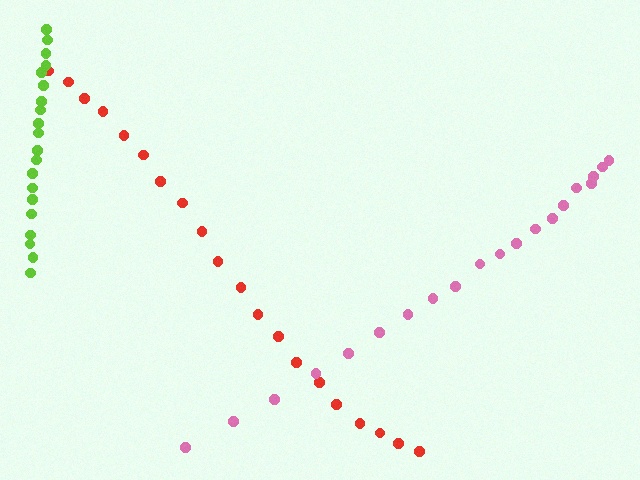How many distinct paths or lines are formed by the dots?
There are 3 distinct paths.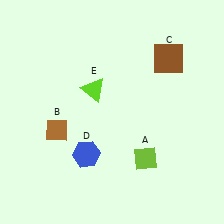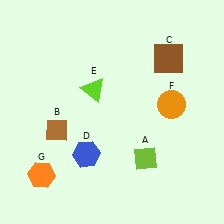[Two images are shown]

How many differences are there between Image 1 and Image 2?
There are 2 differences between the two images.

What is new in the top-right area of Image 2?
An orange circle (F) was added in the top-right area of Image 2.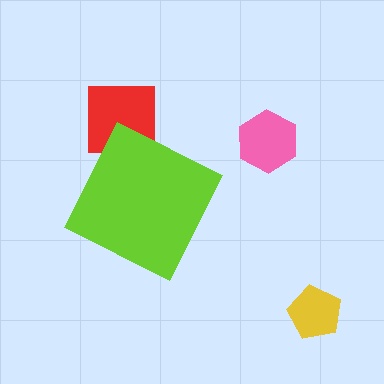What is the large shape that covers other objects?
A lime diamond.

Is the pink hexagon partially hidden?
No, the pink hexagon is fully visible.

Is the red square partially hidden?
Yes, the red square is partially hidden behind the lime diamond.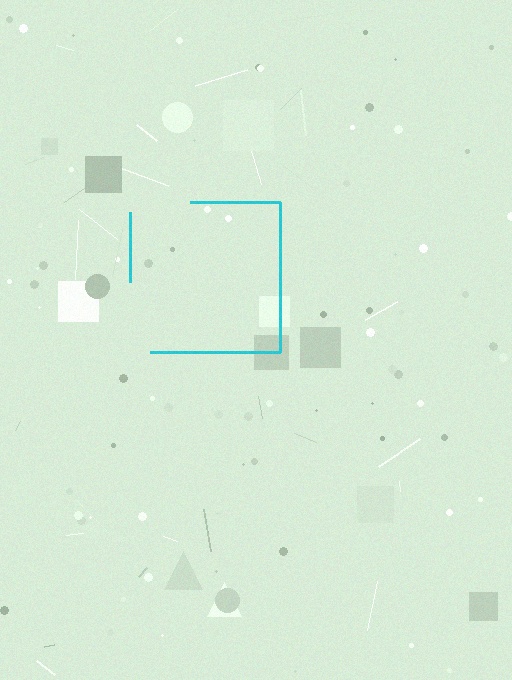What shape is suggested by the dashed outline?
The dashed outline suggests a square.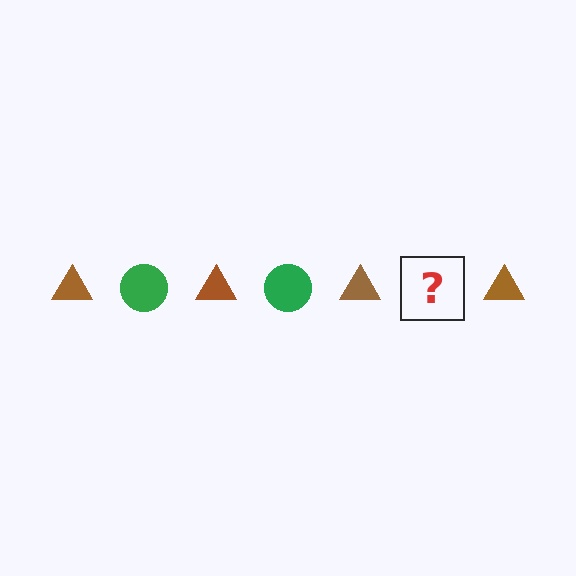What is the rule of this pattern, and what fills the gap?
The rule is that the pattern alternates between brown triangle and green circle. The gap should be filled with a green circle.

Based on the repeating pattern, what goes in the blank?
The blank should be a green circle.